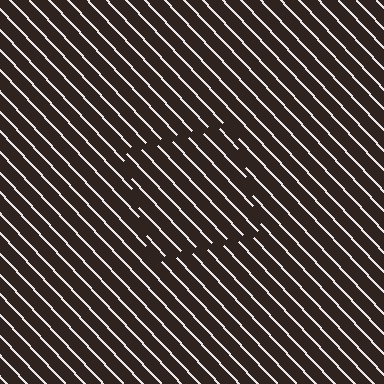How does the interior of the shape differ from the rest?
The interior of the shape contains the same grating, shifted by half a period — the contour is defined by the phase discontinuity where line-ends from the inner and outer gratings abut.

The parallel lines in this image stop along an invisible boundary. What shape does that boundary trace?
An illusory square. The interior of the shape contains the same grating, shifted by half a period — the contour is defined by the phase discontinuity where line-ends from the inner and outer gratings abut.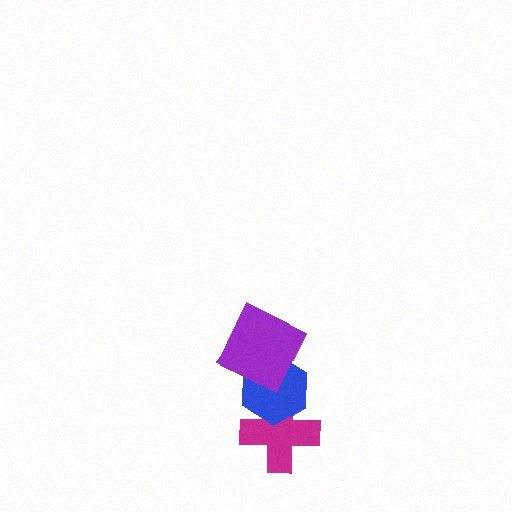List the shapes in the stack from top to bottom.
From top to bottom: the purple square, the blue hexagon, the magenta cross.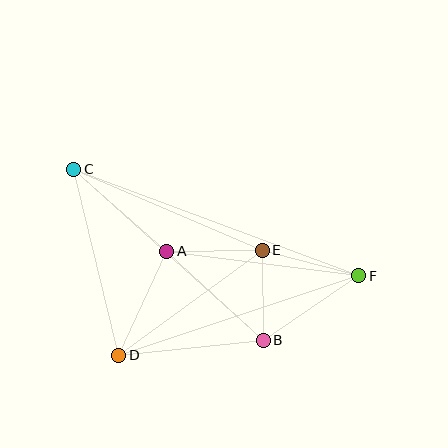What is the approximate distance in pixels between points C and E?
The distance between C and E is approximately 205 pixels.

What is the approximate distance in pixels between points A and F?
The distance between A and F is approximately 194 pixels.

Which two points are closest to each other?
Points B and E are closest to each other.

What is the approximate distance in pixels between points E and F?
The distance between E and F is approximately 100 pixels.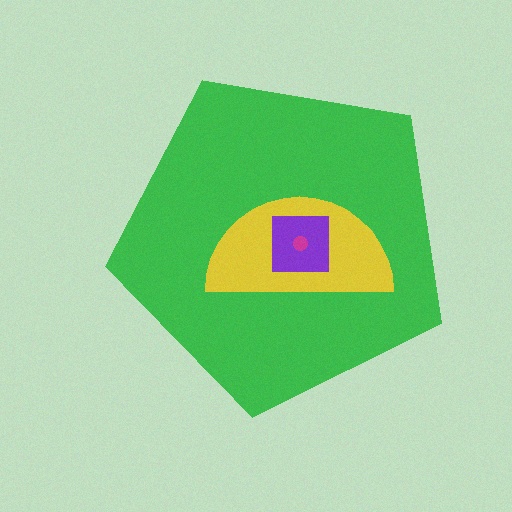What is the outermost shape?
The green pentagon.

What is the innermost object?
The magenta circle.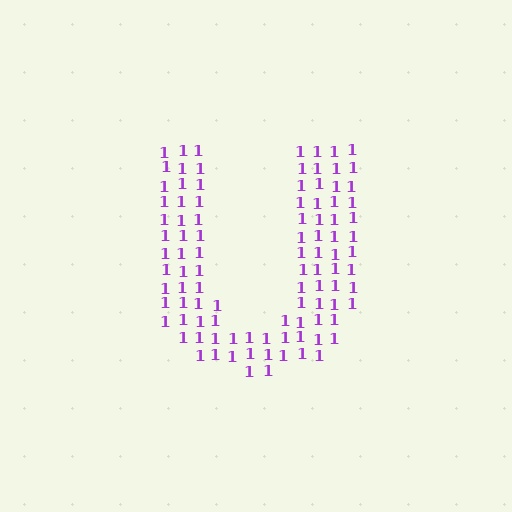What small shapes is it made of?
It is made of small digit 1's.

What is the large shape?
The large shape is the letter U.